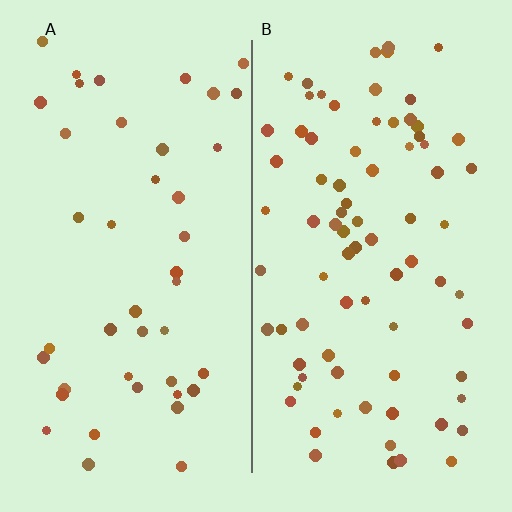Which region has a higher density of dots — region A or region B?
B (the right).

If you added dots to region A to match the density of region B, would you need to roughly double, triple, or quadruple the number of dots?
Approximately double.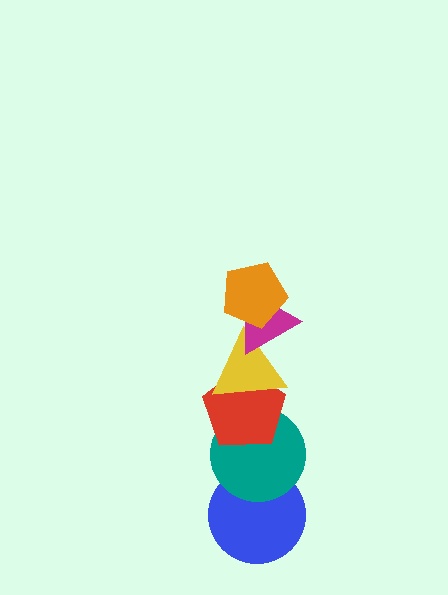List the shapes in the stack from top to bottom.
From top to bottom: the orange pentagon, the magenta triangle, the yellow triangle, the red pentagon, the teal circle, the blue circle.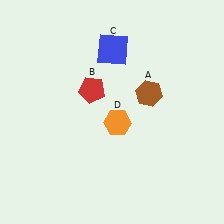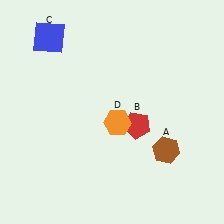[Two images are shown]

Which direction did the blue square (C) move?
The blue square (C) moved left.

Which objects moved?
The objects that moved are: the brown hexagon (A), the red pentagon (B), the blue square (C).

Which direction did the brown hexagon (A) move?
The brown hexagon (A) moved down.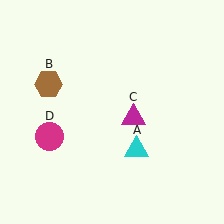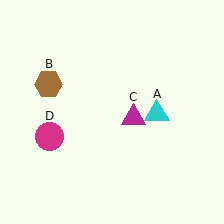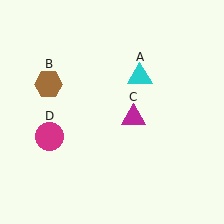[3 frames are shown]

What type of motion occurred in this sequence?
The cyan triangle (object A) rotated counterclockwise around the center of the scene.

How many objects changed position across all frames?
1 object changed position: cyan triangle (object A).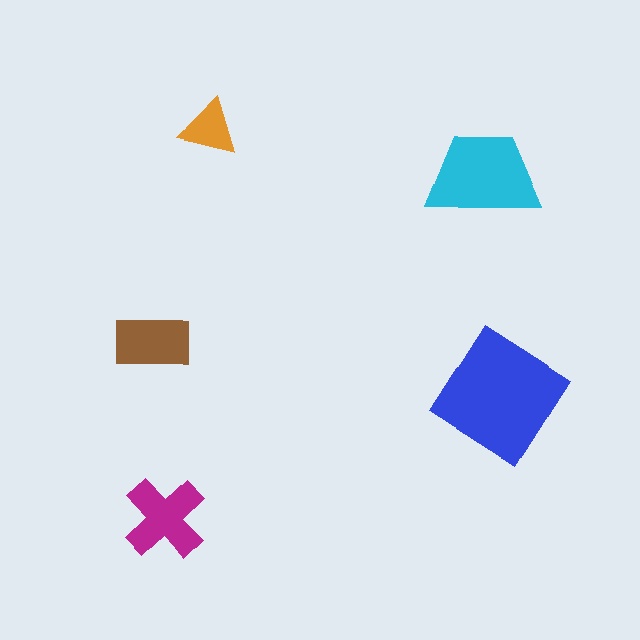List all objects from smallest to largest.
The orange triangle, the brown rectangle, the magenta cross, the cyan trapezoid, the blue diamond.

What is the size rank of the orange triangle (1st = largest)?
5th.